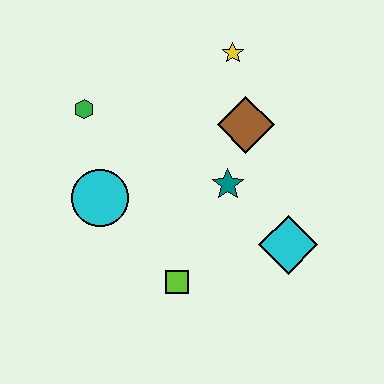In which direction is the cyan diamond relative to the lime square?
The cyan diamond is to the right of the lime square.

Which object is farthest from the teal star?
The green hexagon is farthest from the teal star.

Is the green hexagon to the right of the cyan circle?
No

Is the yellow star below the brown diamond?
No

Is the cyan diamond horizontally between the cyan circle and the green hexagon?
No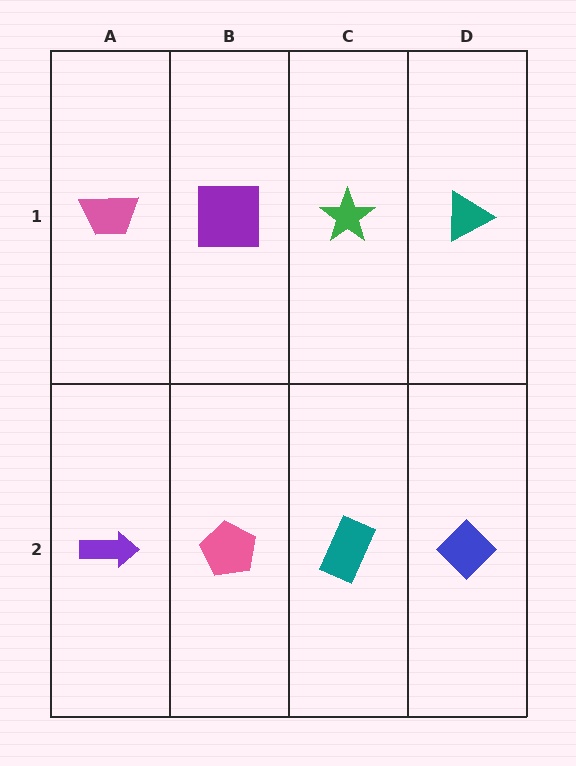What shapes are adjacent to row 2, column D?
A teal triangle (row 1, column D), a teal rectangle (row 2, column C).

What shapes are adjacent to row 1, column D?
A blue diamond (row 2, column D), a green star (row 1, column C).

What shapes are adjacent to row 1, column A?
A purple arrow (row 2, column A), a purple square (row 1, column B).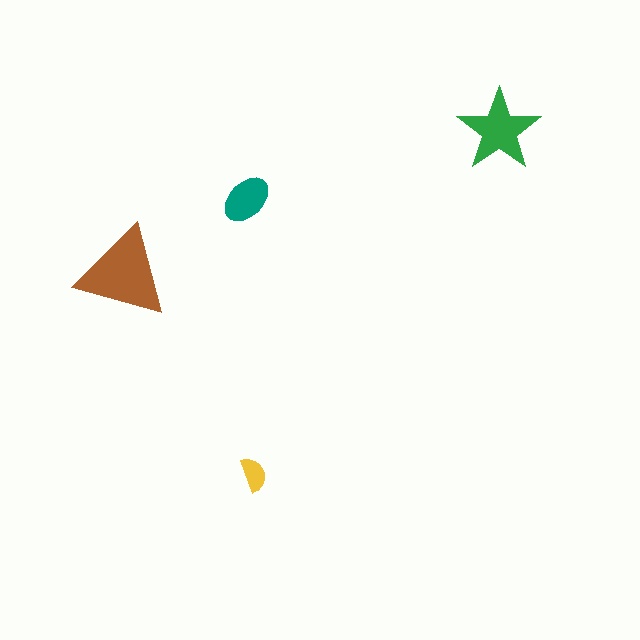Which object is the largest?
The brown triangle.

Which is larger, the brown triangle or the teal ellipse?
The brown triangle.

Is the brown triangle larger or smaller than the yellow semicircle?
Larger.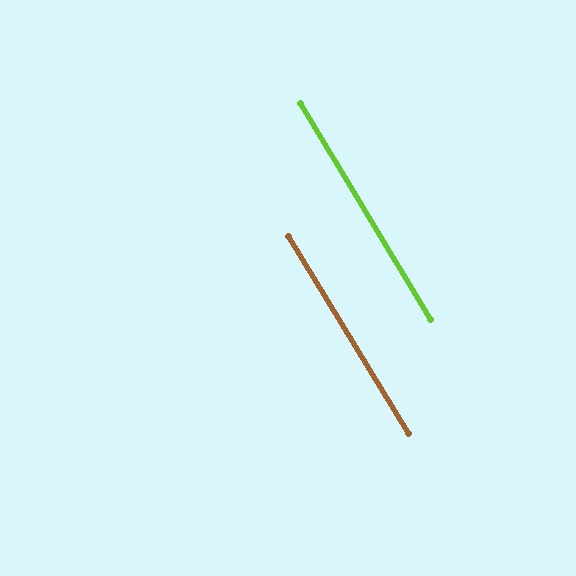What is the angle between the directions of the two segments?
Approximately 0 degrees.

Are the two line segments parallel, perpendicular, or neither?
Parallel — their directions differ by only 0.2°.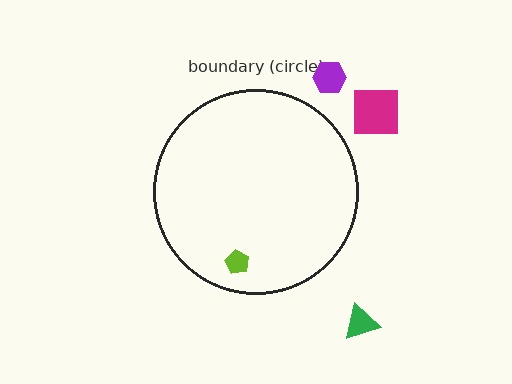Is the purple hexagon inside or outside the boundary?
Outside.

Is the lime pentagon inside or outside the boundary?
Inside.